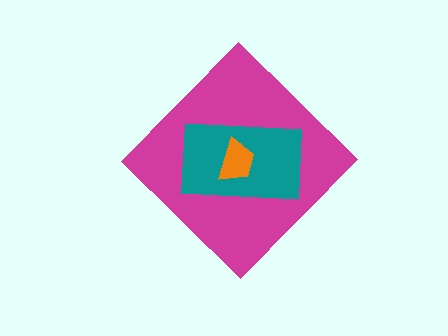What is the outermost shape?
The magenta diamond.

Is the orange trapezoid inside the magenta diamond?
Yes.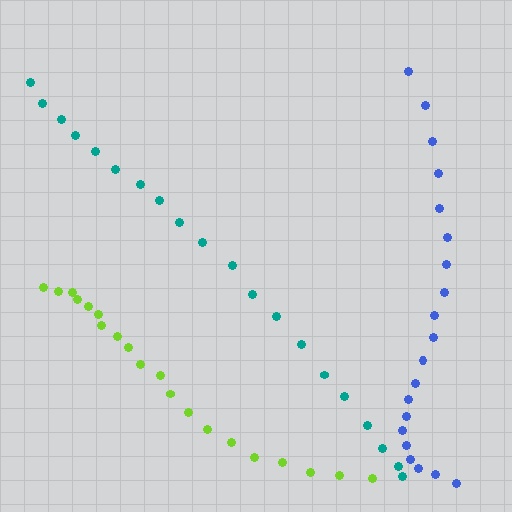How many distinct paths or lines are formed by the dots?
There are 3 distinct paths.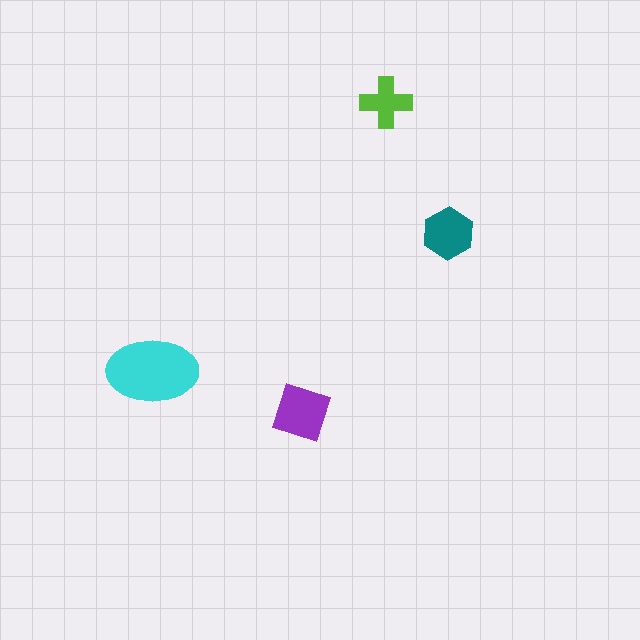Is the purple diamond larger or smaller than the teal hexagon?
Larger.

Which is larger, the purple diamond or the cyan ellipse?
The cyan ellipse.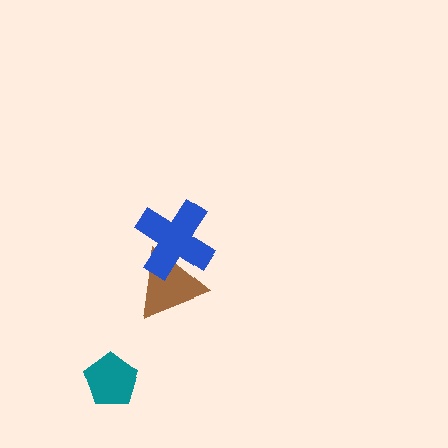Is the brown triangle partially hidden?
Yes, it is partially covered by another shape.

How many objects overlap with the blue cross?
1 object overlaps with the blue cross.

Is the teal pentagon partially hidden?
No, no other shape covers it.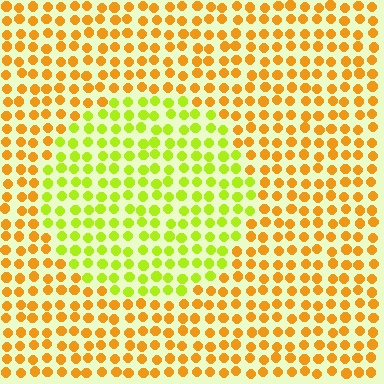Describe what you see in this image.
The image is filled with small orange elements in a uniform arrangement. A circle-shaped region is visible where the elements are tinted to a slightly different hue, forming a subtle color boundary.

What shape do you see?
I see a circle.